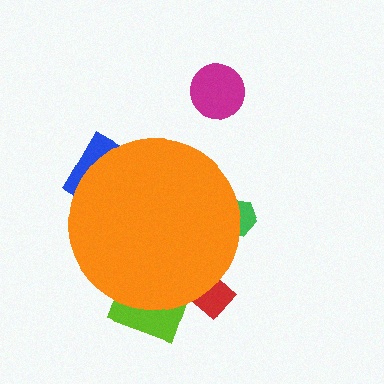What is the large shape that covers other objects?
An orange circle.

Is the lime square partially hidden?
Yes, the lime square is partially hidden behind the orange circle.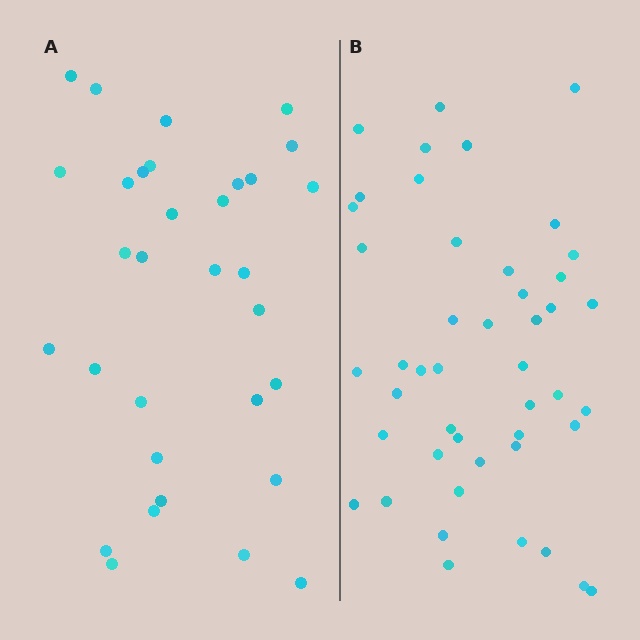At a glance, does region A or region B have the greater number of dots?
Region B (the right region) has more dots.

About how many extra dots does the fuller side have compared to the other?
Region B has approximately 15 more dots than region A.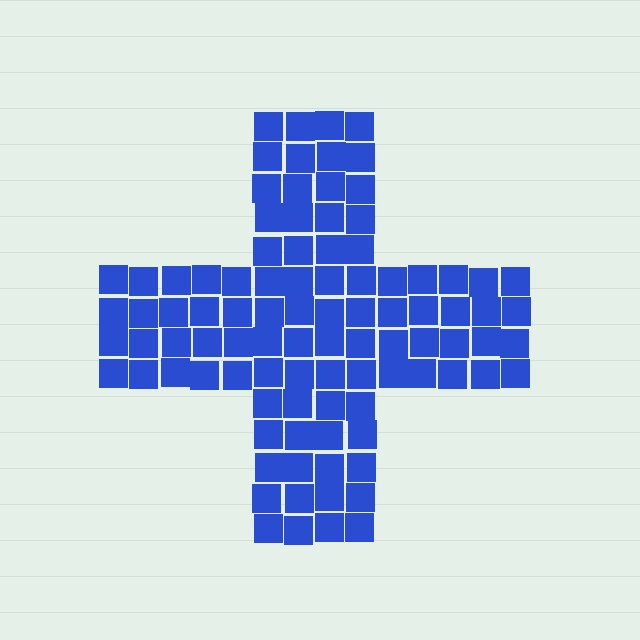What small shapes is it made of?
It is made of small squares.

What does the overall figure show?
The overall figure shows a cross.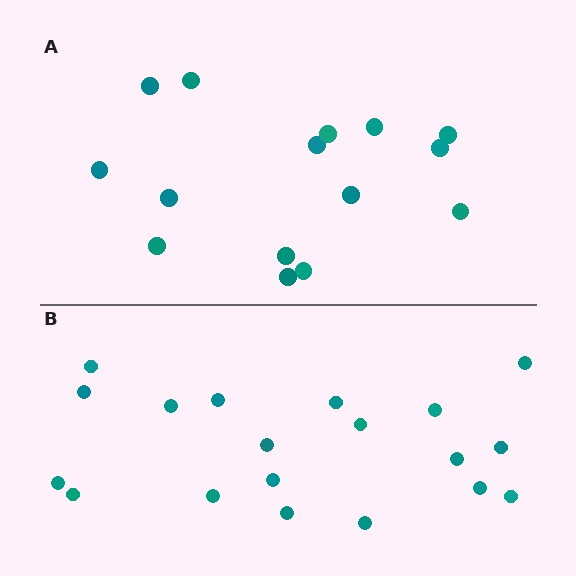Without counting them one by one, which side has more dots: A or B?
Region B (the bottom region) has more dots.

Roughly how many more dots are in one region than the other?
Region B has about 4 more dots than region A.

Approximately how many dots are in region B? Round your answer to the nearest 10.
About 20 dots. (The exact count is 19, which rounds to 20.)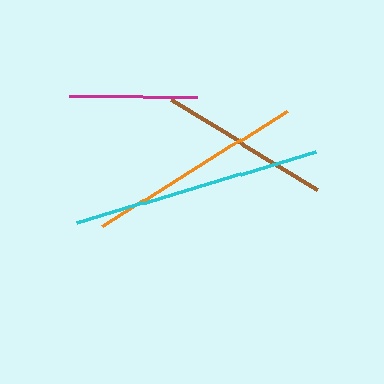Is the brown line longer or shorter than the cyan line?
The cyan line is longer than the brown line.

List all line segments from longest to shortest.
From longest to shortest: cyan, orange, brown, magenta.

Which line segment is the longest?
The cyan line is the longest at approximately 249 pixels.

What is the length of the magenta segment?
The magenta segment is approximately 128 pixels long.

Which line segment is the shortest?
The magenta line is the shortest at approximately 128 pixels.